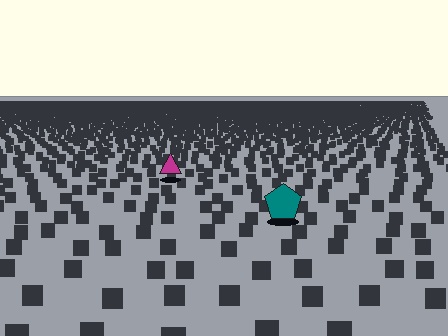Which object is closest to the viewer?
The teal pentagon is closest. The texture marks near it are larger and more spread out.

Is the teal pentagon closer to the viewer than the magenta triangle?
Yes. The teal pentagon is closer — you can tell from the texture gradient: the ground texture is coarser near it.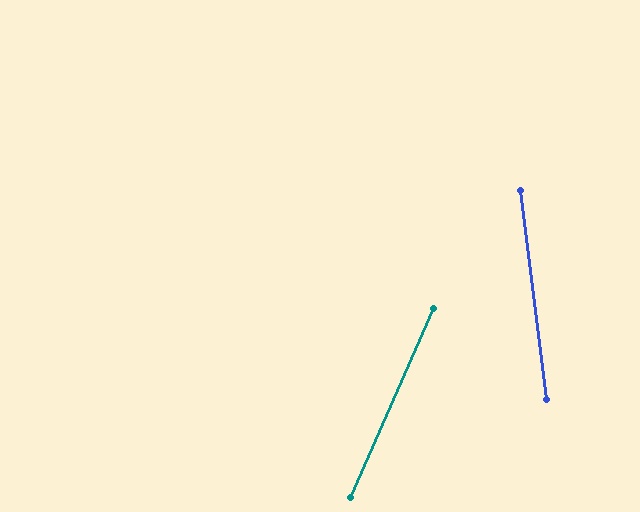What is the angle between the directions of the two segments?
Approximately 31 degrees.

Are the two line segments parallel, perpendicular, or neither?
Neither parallel nor perpendicular — they differ by about 31°.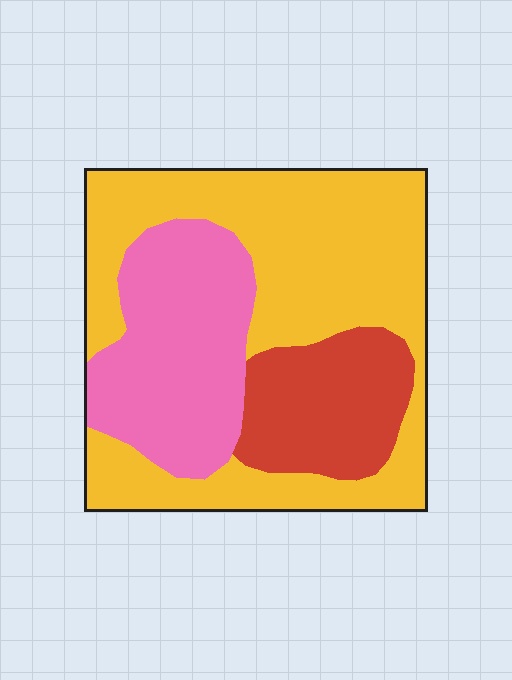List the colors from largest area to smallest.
From largest to smallest: yellow, pink, red.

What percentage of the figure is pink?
Pink takes up about one quarter (1/4) of the figure.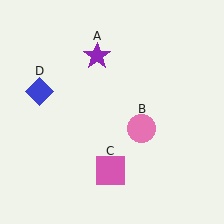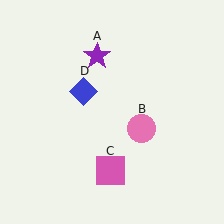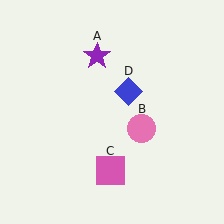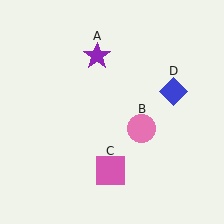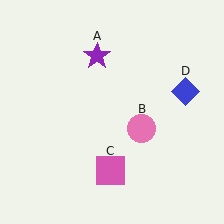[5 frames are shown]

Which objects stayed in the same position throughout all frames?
Purple star (object A) and pink circle (object B) and pink square (object C) remained stationary.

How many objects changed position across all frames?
1 object changed position: blue diamond (object D).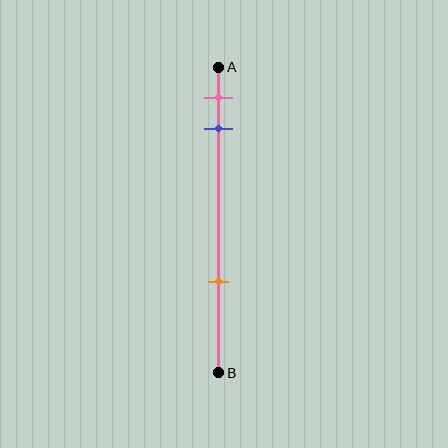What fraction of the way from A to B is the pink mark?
The pink mark is approximately 10% (0.1) of the way from A to B.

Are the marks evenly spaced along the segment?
No, the marks are not evenly spaced.